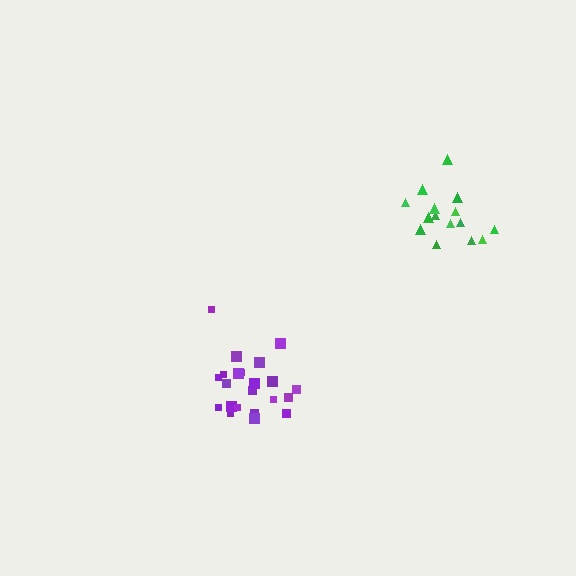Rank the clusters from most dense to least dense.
purple, green.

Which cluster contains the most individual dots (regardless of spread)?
Purple (23).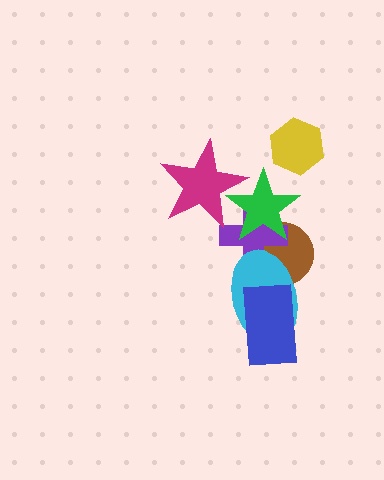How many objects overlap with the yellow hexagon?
0 objects overlap with the yellow hexagon.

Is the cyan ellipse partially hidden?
Yes, it is partially covered by another shape.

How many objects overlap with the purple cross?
4 objects overlap with the purple cross.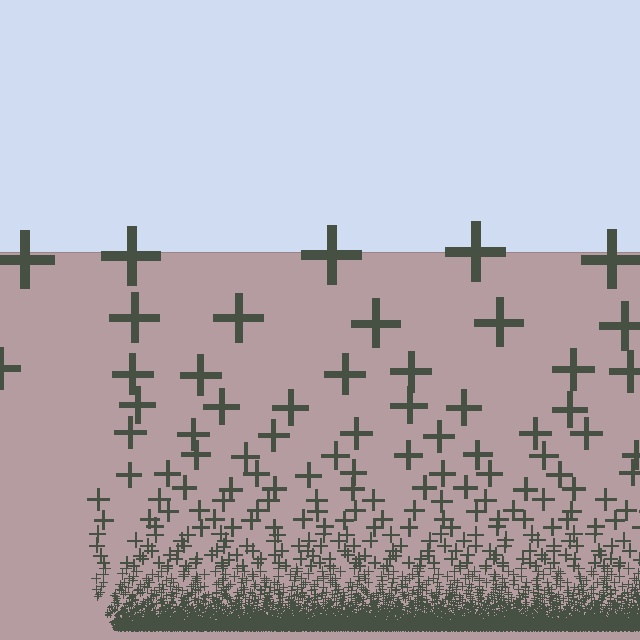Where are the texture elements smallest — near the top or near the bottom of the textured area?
Near the bottom.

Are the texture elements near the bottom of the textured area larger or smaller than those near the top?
Smaller. The gradient is inverted — elements near the bottom are smaller and denser.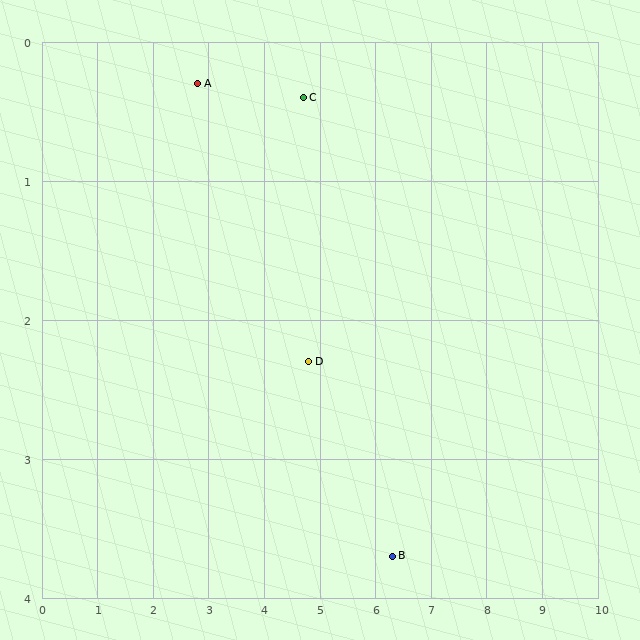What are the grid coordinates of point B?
Point B is at approximately (6.3, 3.7).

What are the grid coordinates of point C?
Point C is at approximately (4.7, 0.4).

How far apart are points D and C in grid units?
Points D and C are about 1.9 grid units apart.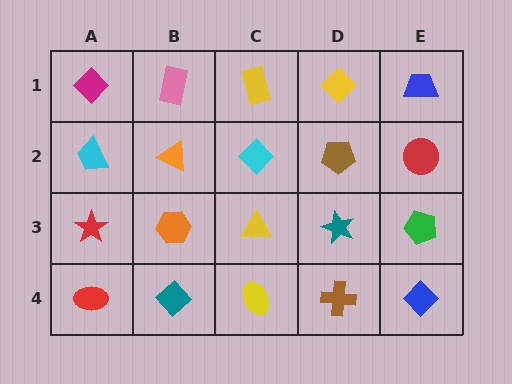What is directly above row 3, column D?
A brown pentagon.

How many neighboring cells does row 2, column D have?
4.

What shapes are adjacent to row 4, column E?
A green pentagon (row 3, column E), a brown cross (row 4, column D).